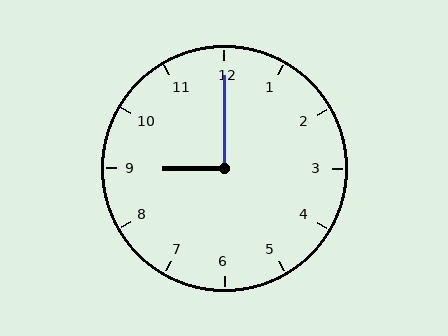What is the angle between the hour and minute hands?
Approximately 90 degrees.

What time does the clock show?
9:00.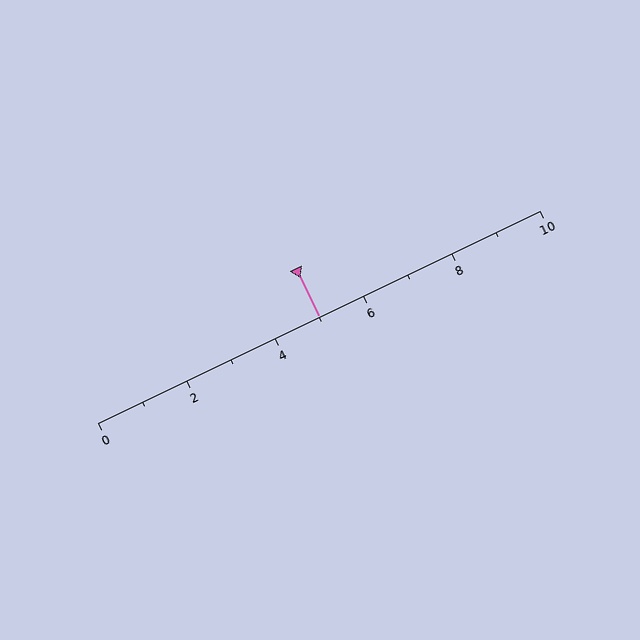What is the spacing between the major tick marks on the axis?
The major ticks are spaced 2 apart.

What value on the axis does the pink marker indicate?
The marker indicates approximately 5.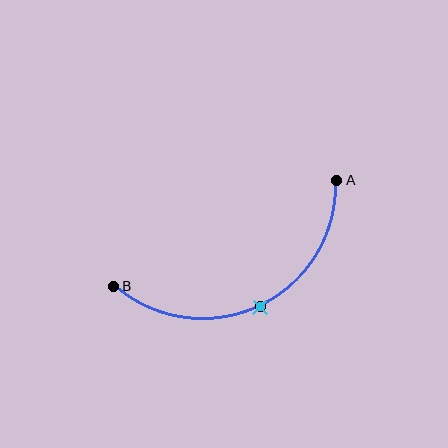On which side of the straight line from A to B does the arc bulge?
The arc bulges below the straight line connecting A and B.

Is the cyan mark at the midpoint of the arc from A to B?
Yes. The cyan mark lies on the arc at equal arc-length from both A and B — it is the arc midpoint.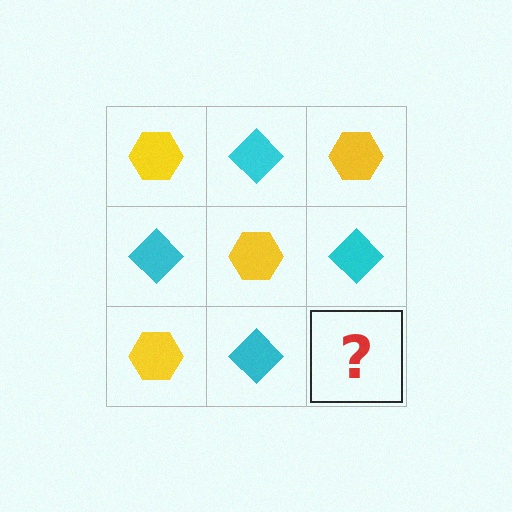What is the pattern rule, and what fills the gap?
The rule is that it alternates yellow hexagon and cyan diamond in a checkerboard pattern. The gap should be filled with a yellow hexagon.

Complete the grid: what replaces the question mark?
The question mark should be replaced with a yellow hexagon.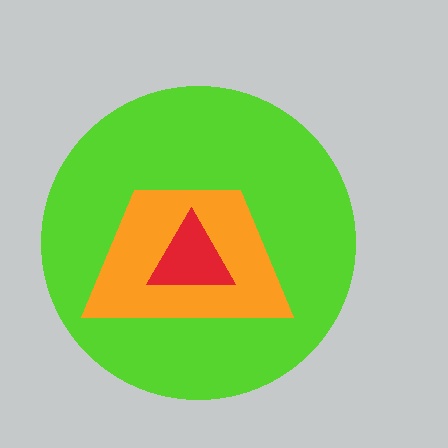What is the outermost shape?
The lime circle.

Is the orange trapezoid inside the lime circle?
Yes.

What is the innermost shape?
The red triangle.